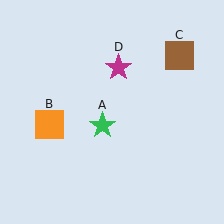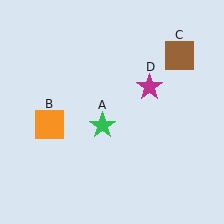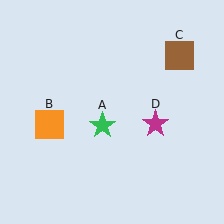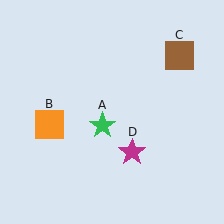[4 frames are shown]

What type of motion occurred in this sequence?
The magenta star (object D) rotated clockwise around the center of the scene.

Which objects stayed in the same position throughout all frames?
Green star (object A) and orange square (object B) and brown square (object C) remained stationary.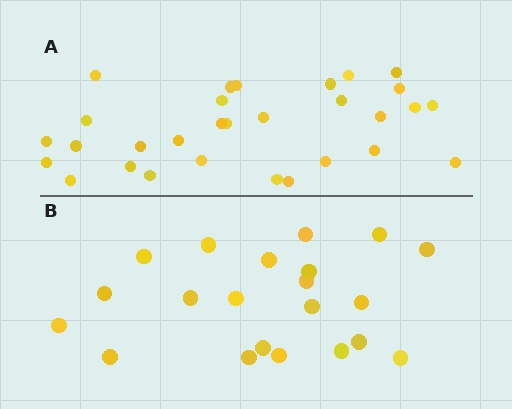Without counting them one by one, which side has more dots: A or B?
Region A (the top region) has more dots.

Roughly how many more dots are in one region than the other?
Region A has roughly 8 or so more dots than region B.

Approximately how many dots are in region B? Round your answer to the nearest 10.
About 20 dots. (The exact count is 21, which rounds to 20.)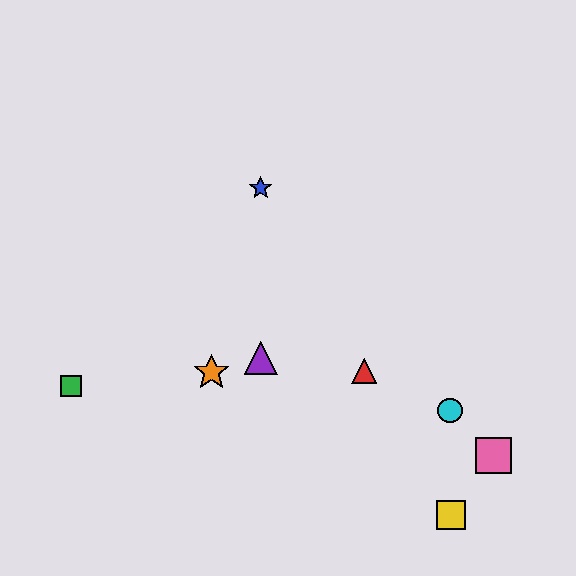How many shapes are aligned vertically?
2 shapes (the blue star, the purple triangle) are aligned vertically.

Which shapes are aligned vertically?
The blue star, the purple triangle are aligned vertically.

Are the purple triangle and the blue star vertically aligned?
Yes, both are at x≈261.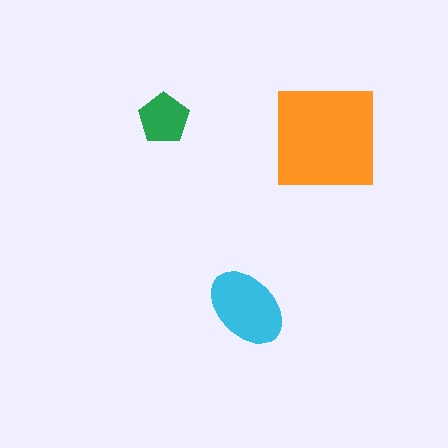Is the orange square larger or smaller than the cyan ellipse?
Larger.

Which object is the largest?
The orange square.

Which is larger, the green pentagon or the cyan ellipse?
The cyan ellipse.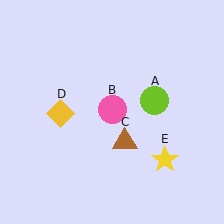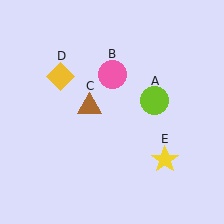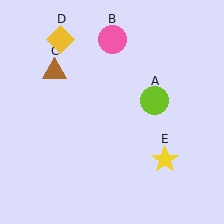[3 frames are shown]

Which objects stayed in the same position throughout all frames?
Lime circle (object A) and yellow star (object E) remained stationary.